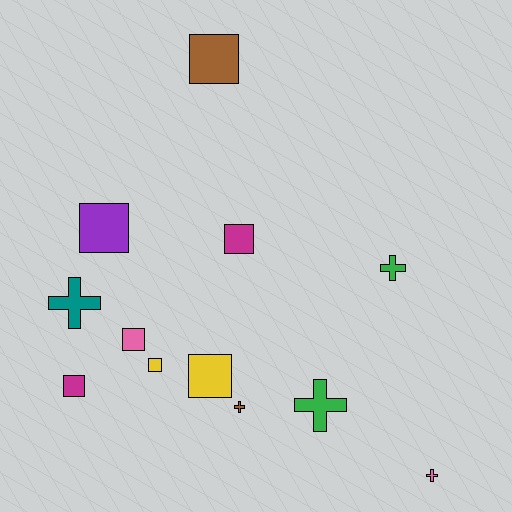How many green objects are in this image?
There are 2 green objects.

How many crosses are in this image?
There are 5 crosses.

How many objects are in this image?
There are 12 objects.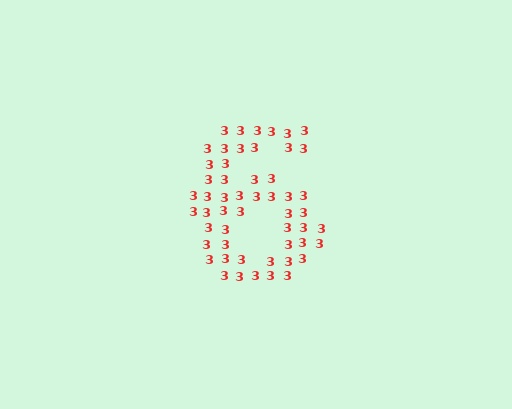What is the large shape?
The large shape is the digit 6.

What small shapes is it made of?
It is made of small digit 3's.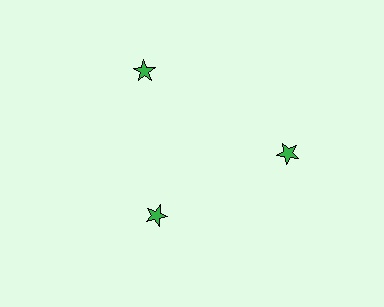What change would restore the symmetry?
The symmetry would be restored by moving it outward, back onto the ring so that all 3 stars sit at equal angles and equal distance from the center.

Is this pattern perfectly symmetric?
No. The 3 green stars are arranged in a ring, but one element near the 7 o'clock position is pulled inward toward the center, breaking the 3-fold rotational symmetry.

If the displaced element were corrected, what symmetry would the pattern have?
It would have 3-fold rotational symmetry — the pattern would map onto itself every 120 degrees.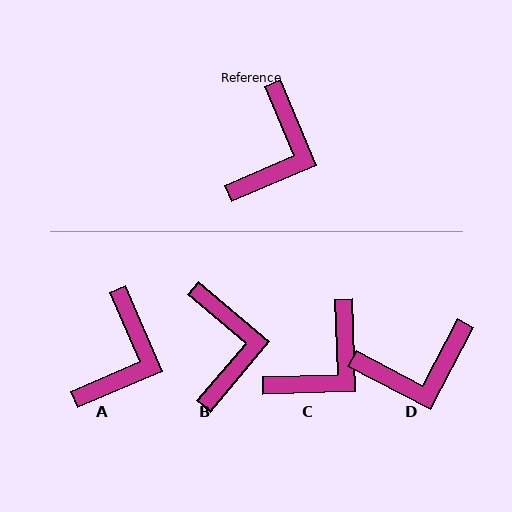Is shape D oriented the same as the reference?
No, it is off by about 51 degrees.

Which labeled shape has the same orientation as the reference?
A.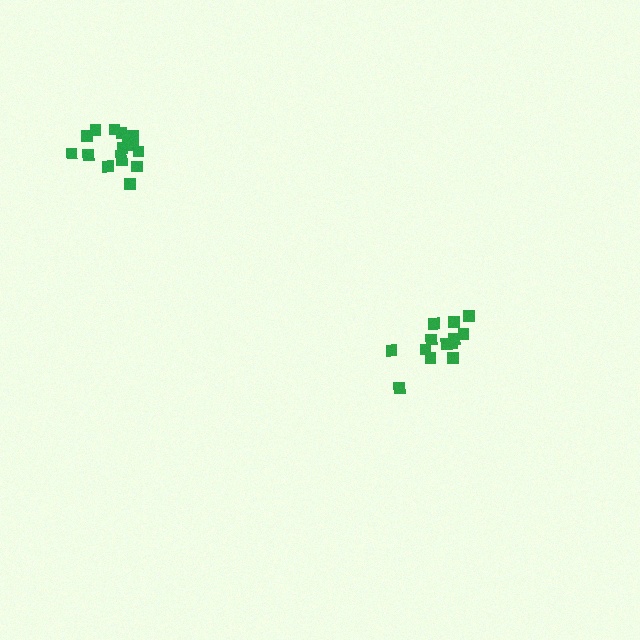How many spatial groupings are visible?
There are 2 spatial groupings.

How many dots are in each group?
Group 1: 16 dots, Group 2: 13 dots (29 total).